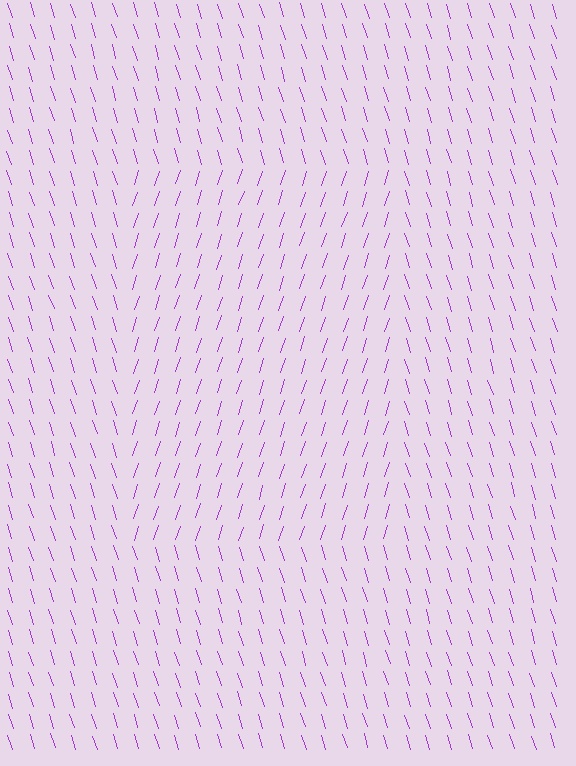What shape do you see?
I see a rectangle.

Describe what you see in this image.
The image is filled with small purple line segments. A rectangle region in the image has lines oriented differently from the surrounding lines, creating a visible texture boundary.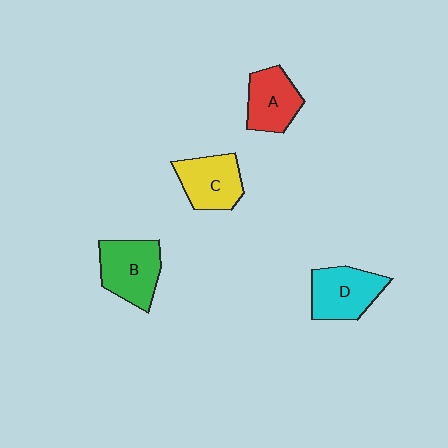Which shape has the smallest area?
Shape A (red).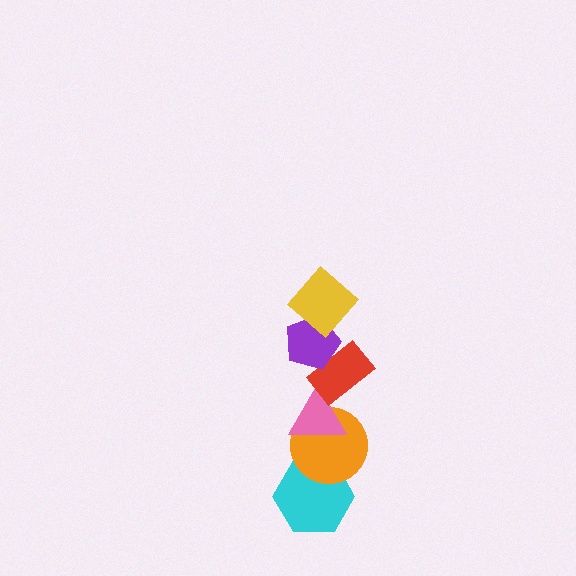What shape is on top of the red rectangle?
The purple pentagon is on top of the red rectangle.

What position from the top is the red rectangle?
The red rectangle is 3rd from the top.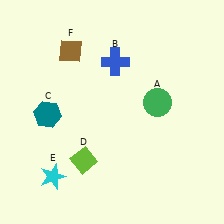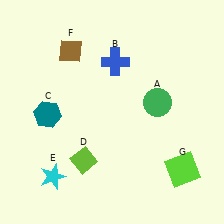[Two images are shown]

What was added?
A lime square (G) was added in Image 2.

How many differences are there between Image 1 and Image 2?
There is 1 difference between the two images.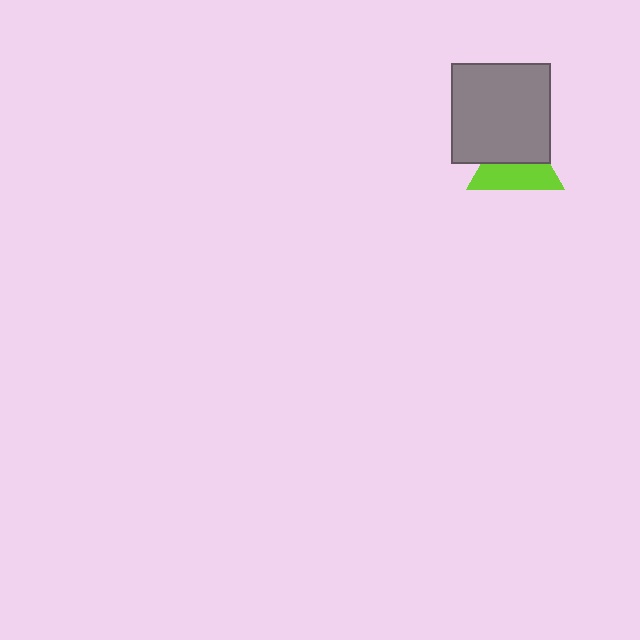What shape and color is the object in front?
The object in front is a gray square.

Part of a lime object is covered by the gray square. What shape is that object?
It is a triangle.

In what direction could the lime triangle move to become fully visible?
The lime triangle could move down. That would shift it out from behind the gray square entirely.